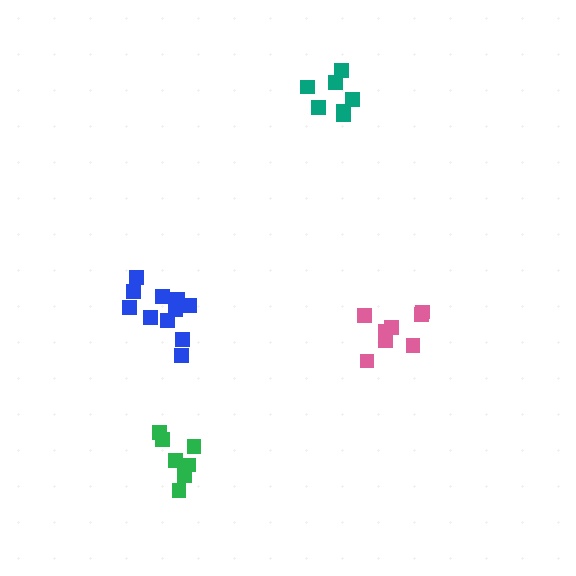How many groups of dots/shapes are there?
There are 4 groups.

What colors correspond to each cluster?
The clusters are colored: pink, teal, blue, green.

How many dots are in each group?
Group 1: 8 dots, Group 2: 7 dots, Group 3: 12 dots, Group 4: 7 dots (34 total).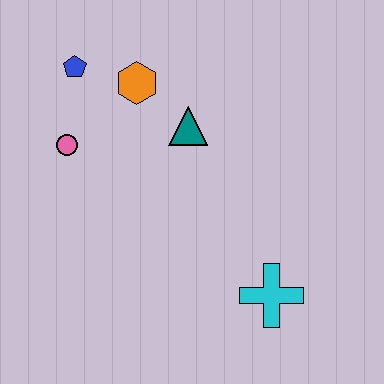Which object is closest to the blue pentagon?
The orange hexagon is closest to the blue pentagon.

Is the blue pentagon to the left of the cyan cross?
Yes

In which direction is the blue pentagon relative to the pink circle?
The blue pentagon is above the pink circle.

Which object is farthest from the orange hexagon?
The cyan cross is farthest from the orange hexagon.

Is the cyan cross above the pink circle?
No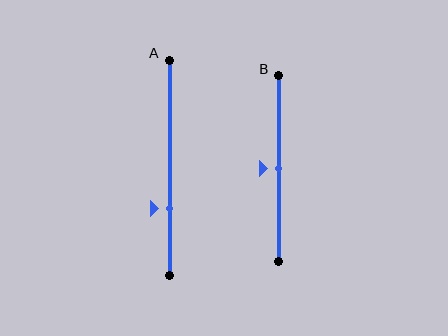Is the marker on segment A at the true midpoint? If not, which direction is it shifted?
No, the marker on segment A is shifted downward by about 19% of the segment length.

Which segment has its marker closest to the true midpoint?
Segment B has its marker closest to the true midpoint.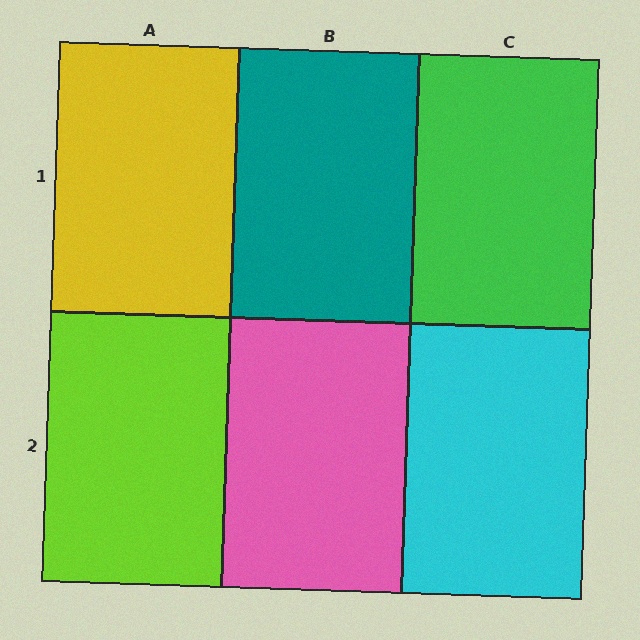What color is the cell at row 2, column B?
Pink.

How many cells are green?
1 cell is green.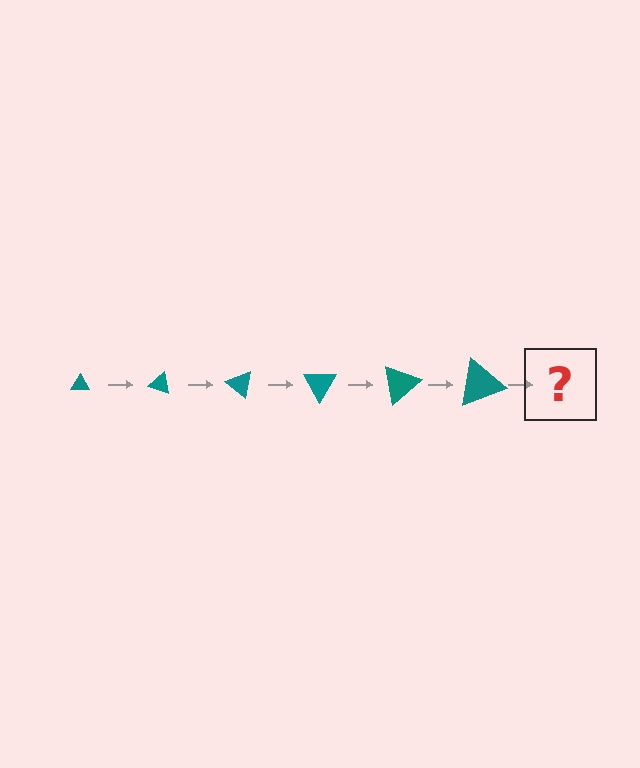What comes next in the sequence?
The next element should be a triangle, larger than the previous one and rotated 120 degrees from the start.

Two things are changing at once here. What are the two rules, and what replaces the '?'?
The two rules are that the triangle grows larger each step and it rotates 20 degrees each step. The '?' should be a triangle, larger than the previous one and rotated 120 degrees from the start.